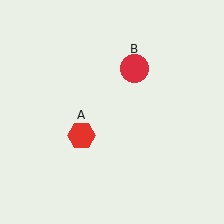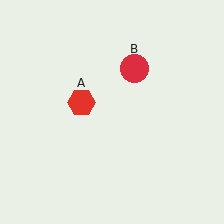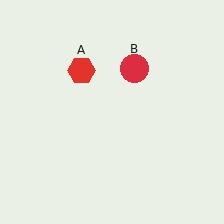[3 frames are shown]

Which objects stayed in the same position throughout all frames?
Red circle (object B) remained stationary.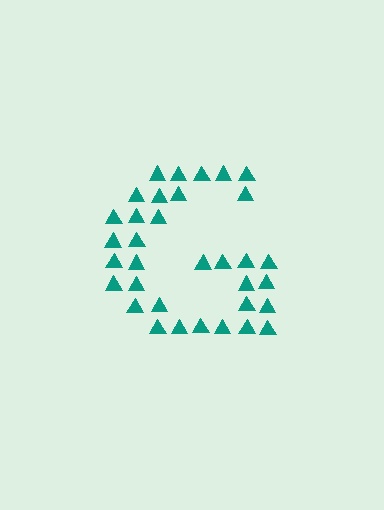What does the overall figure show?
The overall figure shows the letter G.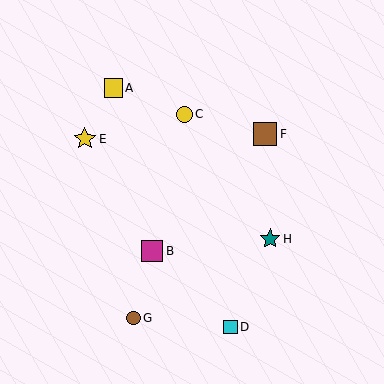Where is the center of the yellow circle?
The center of the yellow circle is at (184, 114).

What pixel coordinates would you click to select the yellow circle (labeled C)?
Click at (184, 114) to select the yellow circle C.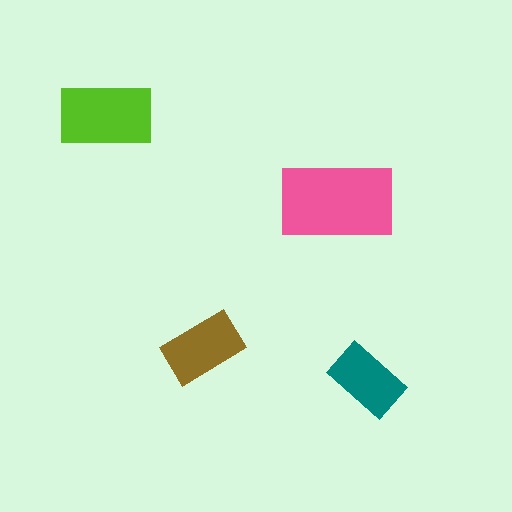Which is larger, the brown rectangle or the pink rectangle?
The pink one.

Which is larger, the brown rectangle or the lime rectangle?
The lime one.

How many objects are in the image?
There are 4 objects in the image.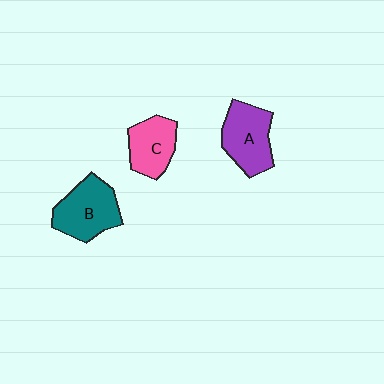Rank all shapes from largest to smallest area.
From largest to smallest: B (teal), A (purple), C (pink).